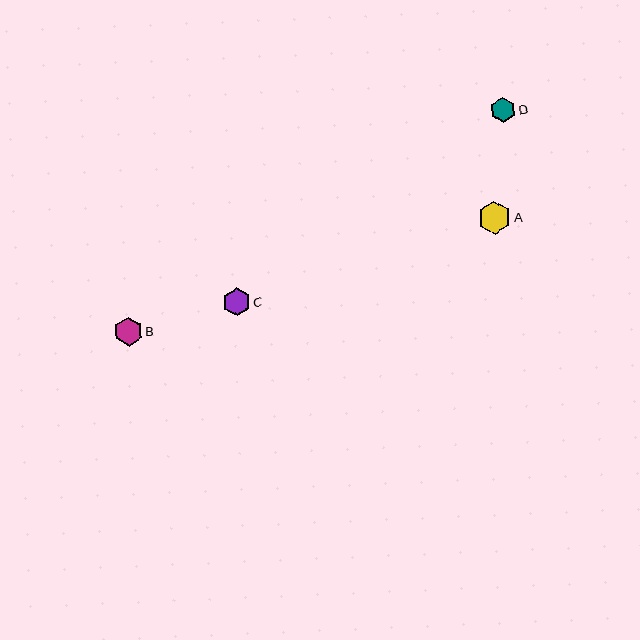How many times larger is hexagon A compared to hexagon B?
Hexagon A is approximately 1.2 times the size of hexagon B.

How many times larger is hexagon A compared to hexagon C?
Hexagon A is approximately 1.2 times the size of hexagon C.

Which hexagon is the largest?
Hexagon A is the largest with a size of approximately 33 pixels.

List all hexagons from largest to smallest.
From largest to smallest: A, B, C, D.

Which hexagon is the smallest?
Hexagon D is the smallest with a size of approximately 25 pixels.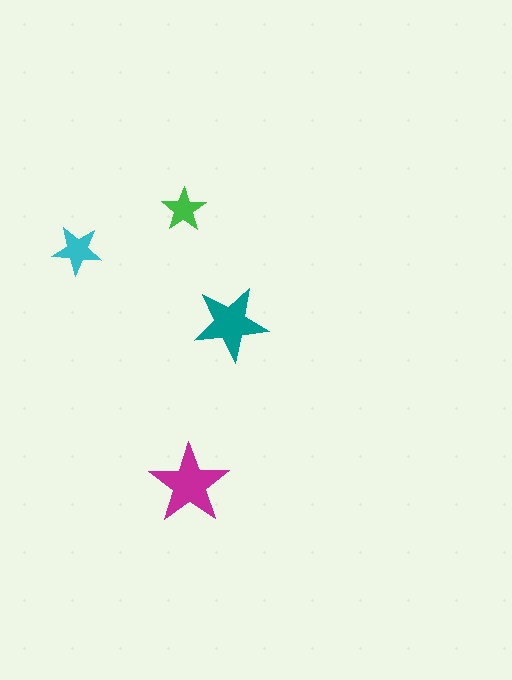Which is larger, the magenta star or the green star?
The magenta one.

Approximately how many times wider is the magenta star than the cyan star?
About 1.5 times wider.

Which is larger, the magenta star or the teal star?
The magenta one.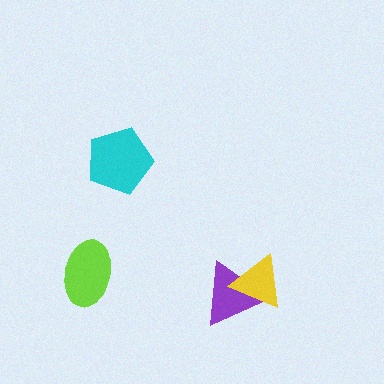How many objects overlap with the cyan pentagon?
0 objects overlap with the cyan pentagon.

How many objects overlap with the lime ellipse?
0 objects overlap with the lime ellipse.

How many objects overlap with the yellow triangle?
1 object overlaps with the yellow triangle.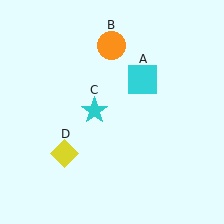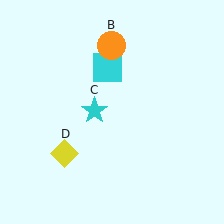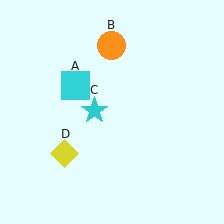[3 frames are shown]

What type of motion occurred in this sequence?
The cyan square (object A) rotated counterclockwise around the center of the scene.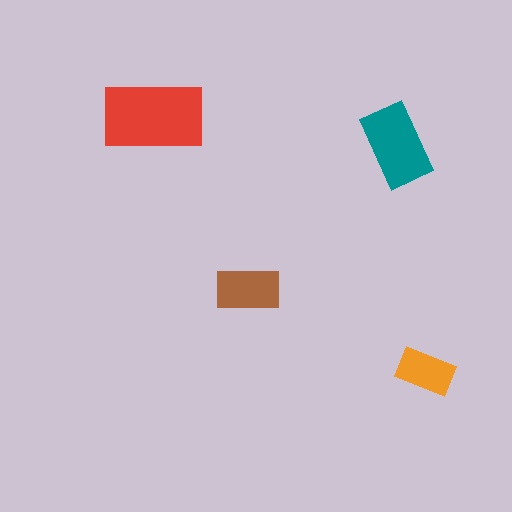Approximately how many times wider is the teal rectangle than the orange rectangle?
About 1.5 times wider.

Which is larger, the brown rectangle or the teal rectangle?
The teal one.